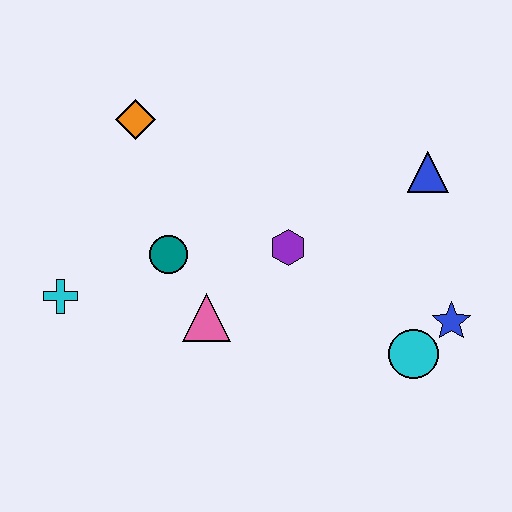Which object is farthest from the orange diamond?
The blue star is farthest from the orange diamond.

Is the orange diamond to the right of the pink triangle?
No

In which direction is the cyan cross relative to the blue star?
The cyan cross is to the left of the blue star.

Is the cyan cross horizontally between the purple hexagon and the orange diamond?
No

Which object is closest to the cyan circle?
The blue star is closest to the cyan circle.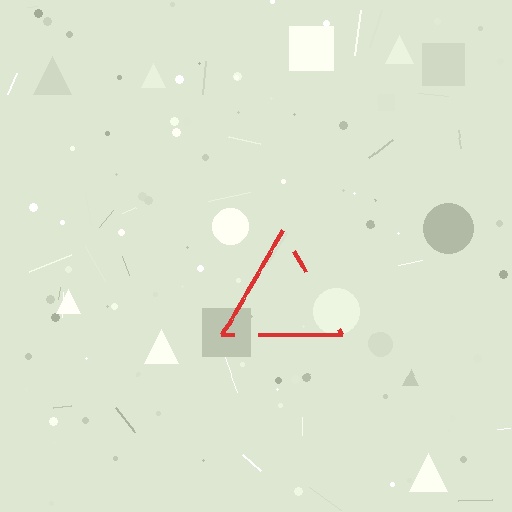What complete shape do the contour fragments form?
The contour fragments form a triangle.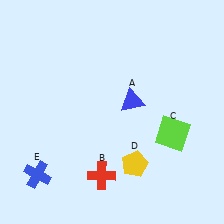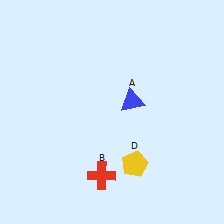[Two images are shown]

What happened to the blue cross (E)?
The blue cross (E) was removed in Image 2. It was in the bottom-left area of Image 1.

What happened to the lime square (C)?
The lime square (C) was removed in Image 2. It was in the bottom-right area of Image 1.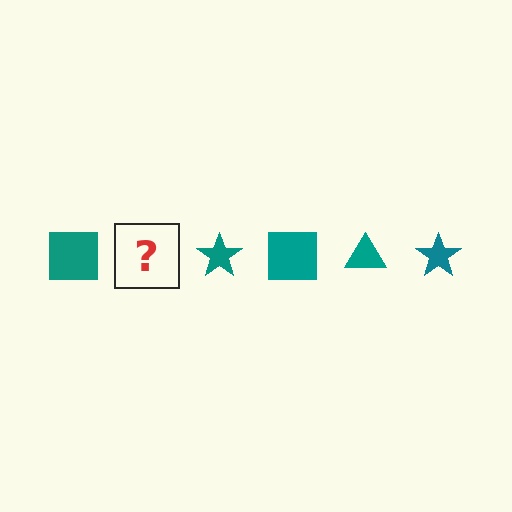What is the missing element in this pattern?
The missing element is a teal triangle.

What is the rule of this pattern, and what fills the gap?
The rule is that the pattern cycles through square, triangle, star shapes in teal. The gap should be filled with a teal triangle.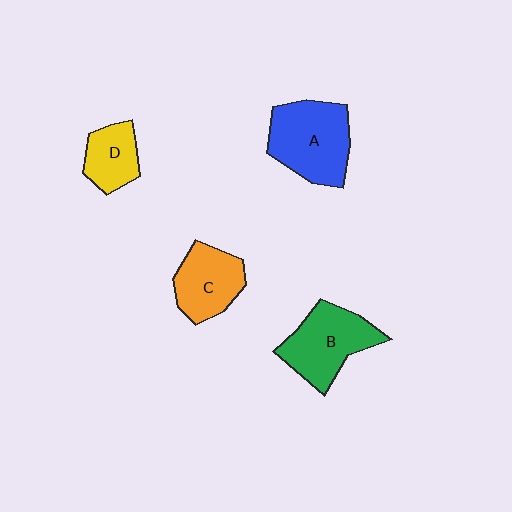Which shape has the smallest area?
Shape D (yellow).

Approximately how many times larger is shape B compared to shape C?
Approximately 1.3 times.